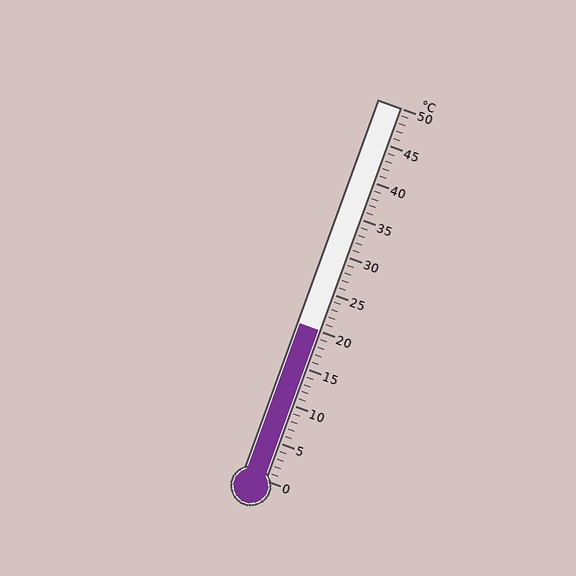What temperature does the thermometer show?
The thermometer shows approximately 20°C.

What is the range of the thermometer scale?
The thermometer scale ranges from 0°C to 50°C.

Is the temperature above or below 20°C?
The temperature is at 20°C.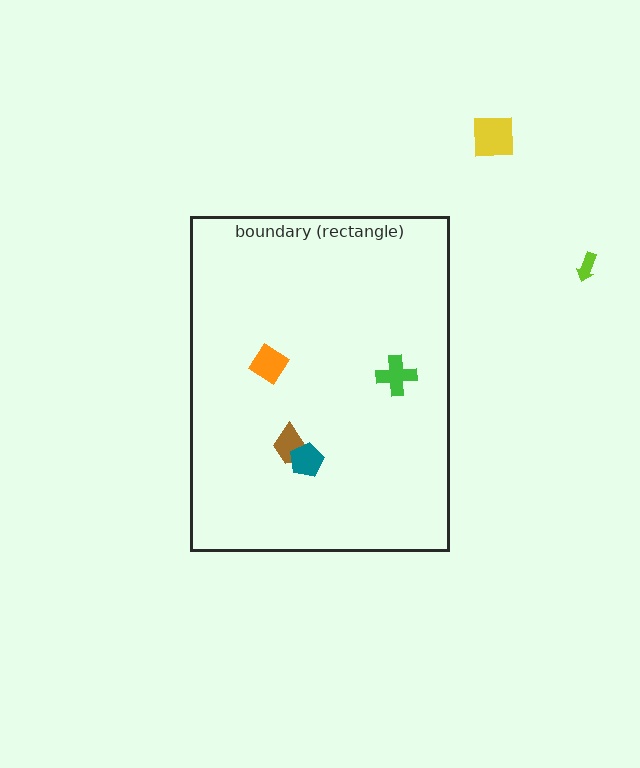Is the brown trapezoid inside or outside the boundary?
Inside.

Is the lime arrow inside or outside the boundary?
Outside.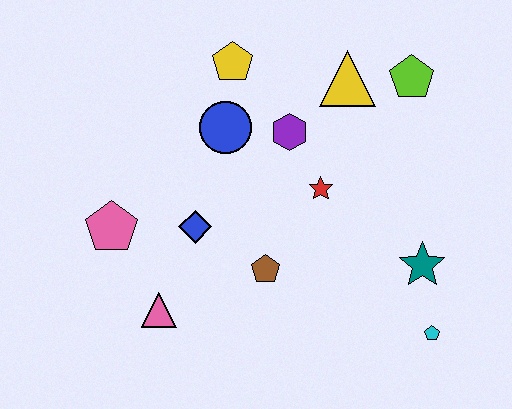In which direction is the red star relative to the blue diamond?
The red star is to the right of the blue diamond.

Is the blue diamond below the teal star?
No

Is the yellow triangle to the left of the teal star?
Yes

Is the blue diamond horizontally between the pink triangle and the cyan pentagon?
Yes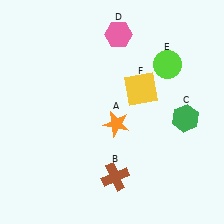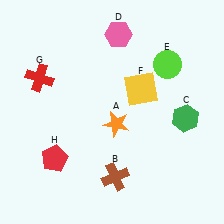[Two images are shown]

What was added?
A red cross (G), a red pentagon (H) were added in Image 2.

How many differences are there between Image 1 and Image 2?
There are 2 differences between the two images.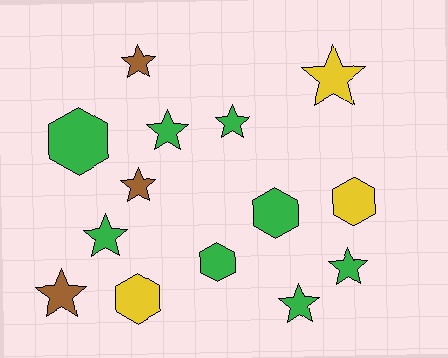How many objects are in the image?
There are 14 objects.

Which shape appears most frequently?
Star, with 9 objects.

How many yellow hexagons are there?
There are 2 yellow hexagons.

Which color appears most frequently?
Green, with 8 objects.